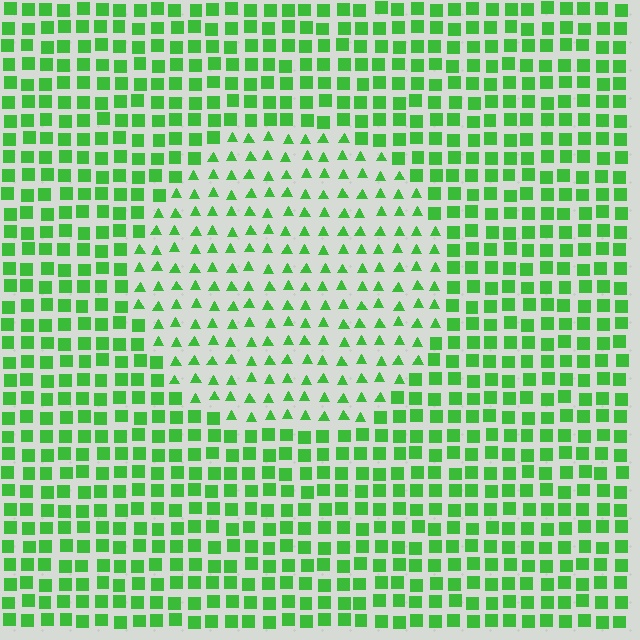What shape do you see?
I see a circle.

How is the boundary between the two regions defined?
The boundary is defined by a change in element shape: triangles inside vs. squares outside. All elements share the same color and spacing.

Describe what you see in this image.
The image is filled with small green elements arranged in a uniform grid. A circle-shaped region contains triangles, while the surrounding area contains squares. The boundary is defined purely by the change in element shape.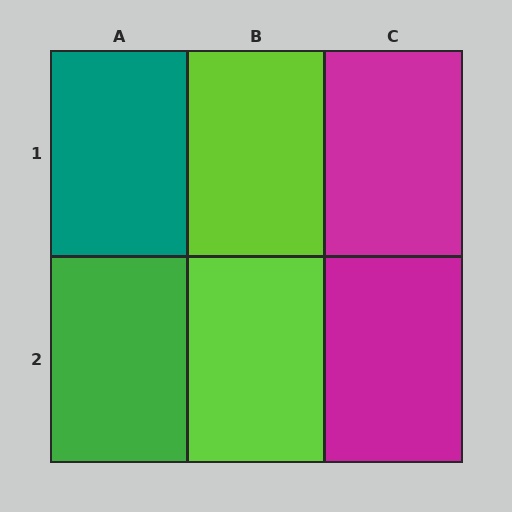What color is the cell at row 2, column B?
Lime.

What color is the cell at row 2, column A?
Green.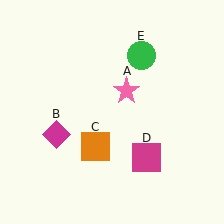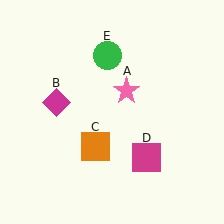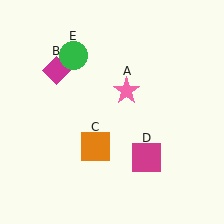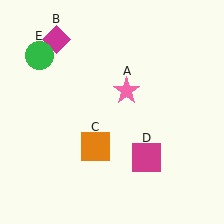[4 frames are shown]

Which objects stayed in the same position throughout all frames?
Pink star (object A) and orange square (object C) and magenta square (object D) remained stationary.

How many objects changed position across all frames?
2 objects changed position: magenta diamond (object B), green circle (object E).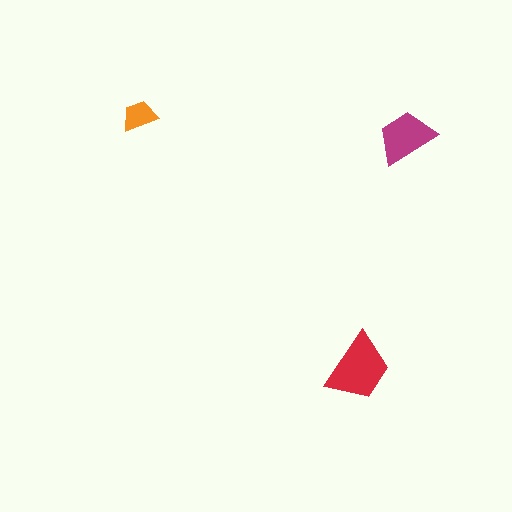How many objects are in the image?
There are 3 objects in the image.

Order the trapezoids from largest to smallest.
the red one, the magenta one, the orange one.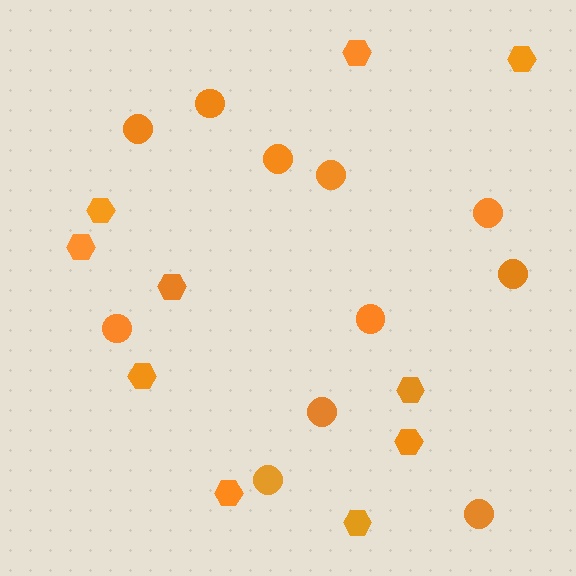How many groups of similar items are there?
There are 2 groups: one group of hexagons (10) and one group of circles (11).